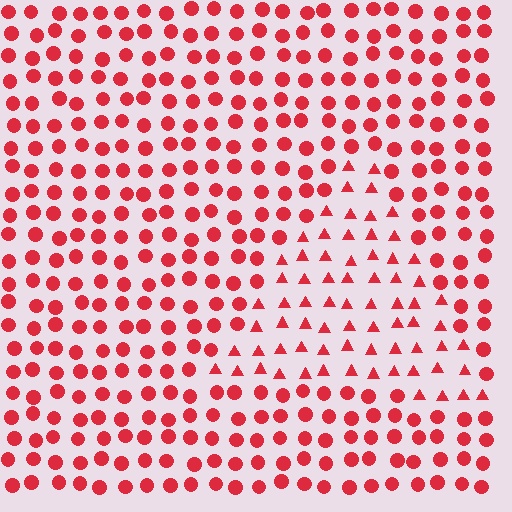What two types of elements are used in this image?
The image uses triangles inside the triangle region and circles outside it.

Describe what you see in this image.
The image is filled with small red elements arranged in a uniform grid. A triangle-shaped region contains triangles, while the surrounding area contains circles. The boundary is defined purely by the change in element shape.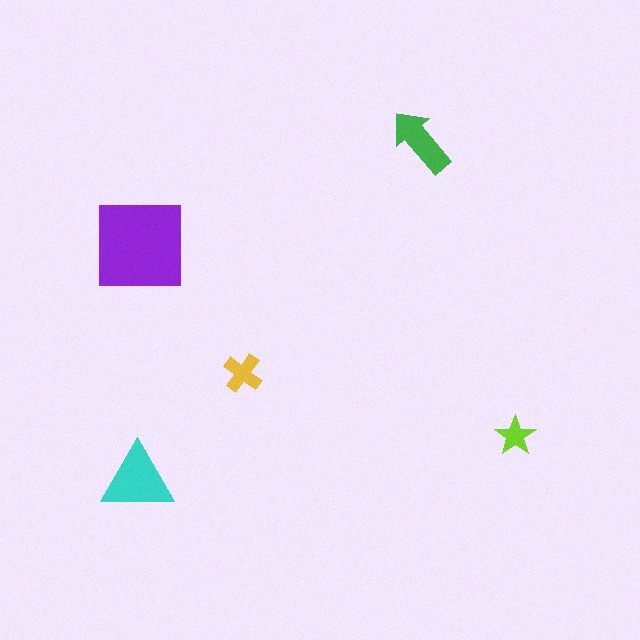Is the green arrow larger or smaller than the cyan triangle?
Smaller.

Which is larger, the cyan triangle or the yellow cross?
The cyan triangle.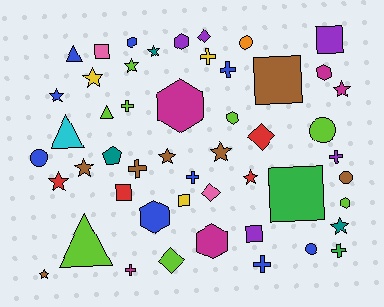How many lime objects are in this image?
There are 8 lime objects.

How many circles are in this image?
There are 5 circles.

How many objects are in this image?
There are 50 objects.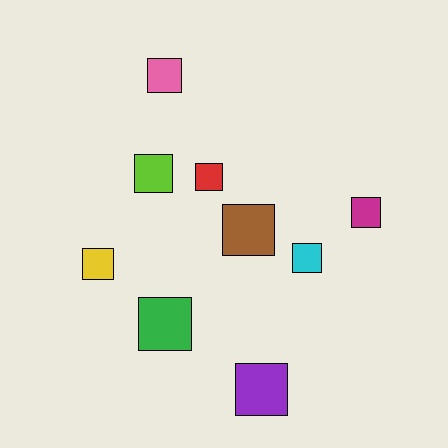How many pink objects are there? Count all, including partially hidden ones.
There is 1 pink object.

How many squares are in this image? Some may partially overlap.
There are 9 squares.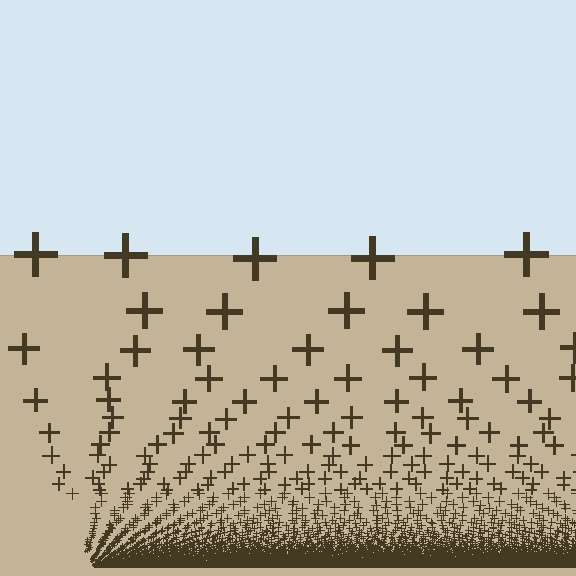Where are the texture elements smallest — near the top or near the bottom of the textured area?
Near the bottom.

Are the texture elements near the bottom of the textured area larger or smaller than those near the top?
Smaller. The gradient is inverted — elements near the bottom are smaller and denser.